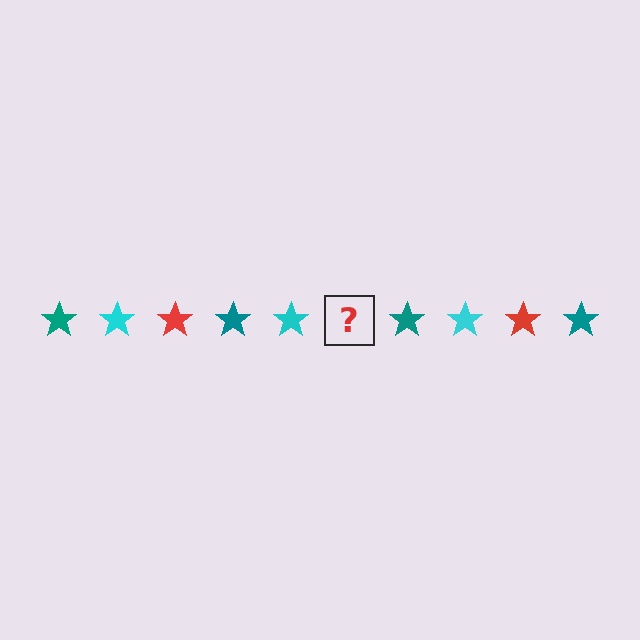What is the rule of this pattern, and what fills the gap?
The rule is that the pattern cycles through teal, cyan, red stars. The gap should be filled with a red star.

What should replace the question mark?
The question mark should be replaced with a red star.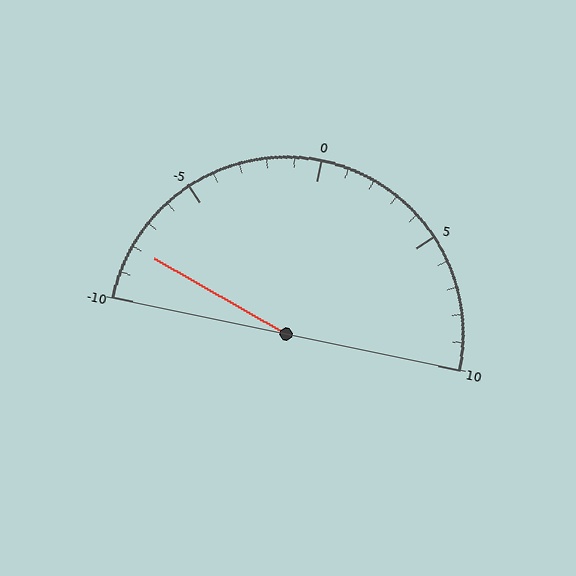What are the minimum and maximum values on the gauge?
The gauge ranges from -10 to 10.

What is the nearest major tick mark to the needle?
The nearest major tick mark is -10.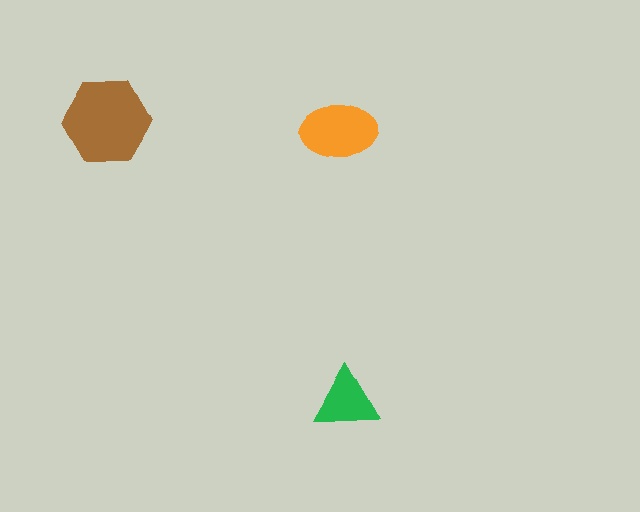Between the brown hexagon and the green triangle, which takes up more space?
The brown hexagon.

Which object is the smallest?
The green triangle.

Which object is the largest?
The brown hexagon.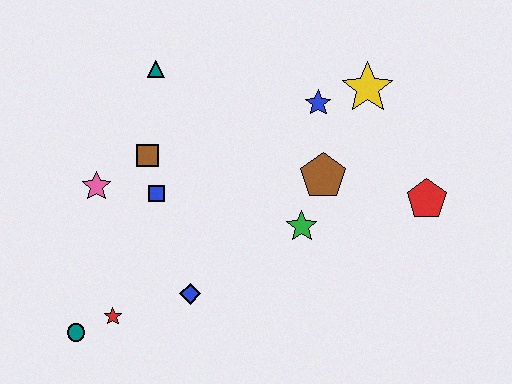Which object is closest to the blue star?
The yellow star is closest to the blue star.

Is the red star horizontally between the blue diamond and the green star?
No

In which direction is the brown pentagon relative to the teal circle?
The brown pentagon is to the right of the teal circle.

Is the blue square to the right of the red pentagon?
No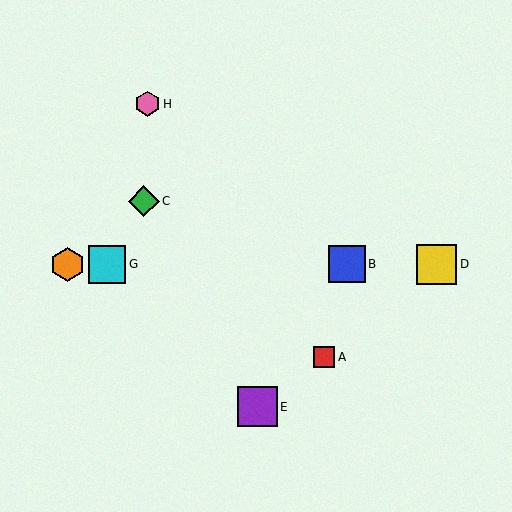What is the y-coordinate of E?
Object E is at y≈407.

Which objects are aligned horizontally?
Objects B, D, F, G are aligned horizontally.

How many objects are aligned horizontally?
4 objects (B, D, F, G) are aligned horizontally.